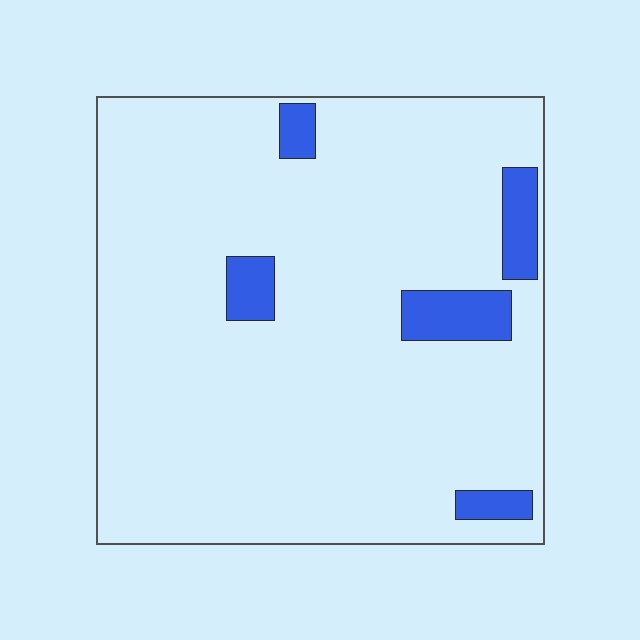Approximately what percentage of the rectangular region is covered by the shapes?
Approximately 10%.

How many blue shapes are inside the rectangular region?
5.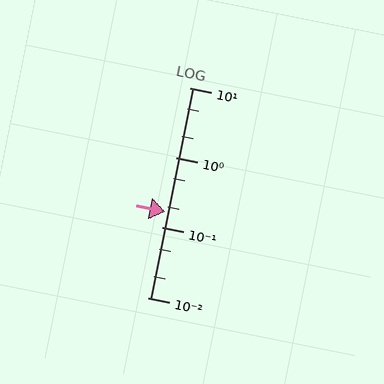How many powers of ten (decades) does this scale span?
The scale spans 3 decades, from 0.01 to 10.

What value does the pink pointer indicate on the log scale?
The pointer indicates approximately 0.17.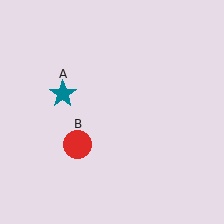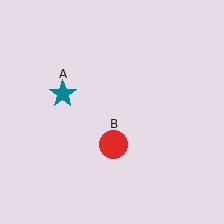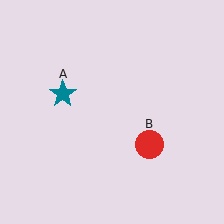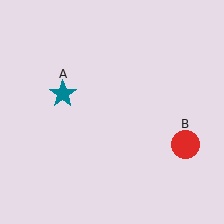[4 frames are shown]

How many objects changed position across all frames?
1 object changed position: red circle (object B).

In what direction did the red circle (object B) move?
The red circle (object B) moved right.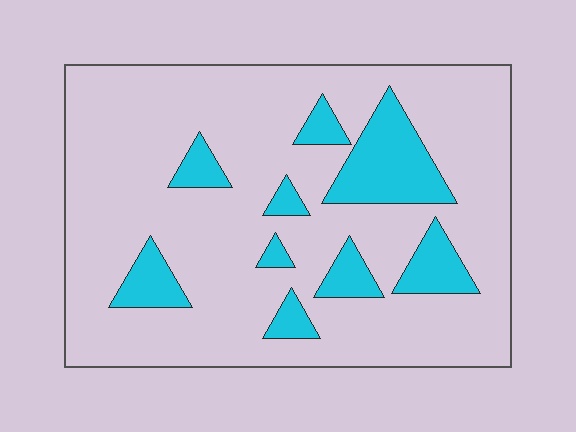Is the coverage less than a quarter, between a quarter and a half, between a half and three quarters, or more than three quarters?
Less than a quarter.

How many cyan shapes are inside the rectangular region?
9.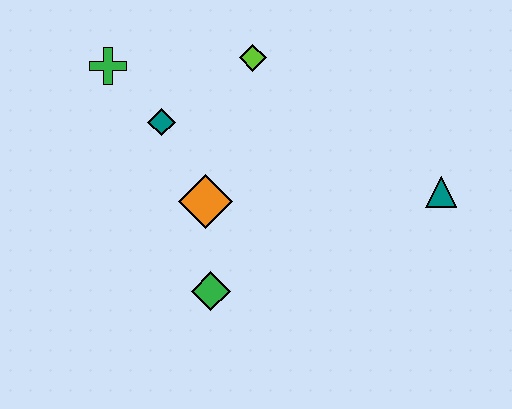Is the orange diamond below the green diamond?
No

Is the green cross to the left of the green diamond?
Yes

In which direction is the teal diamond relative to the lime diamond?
The teal diamond is to the left of the lime diamond.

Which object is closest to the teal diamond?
The green cross is closest to the teal diamond.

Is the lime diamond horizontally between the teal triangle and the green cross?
Yes